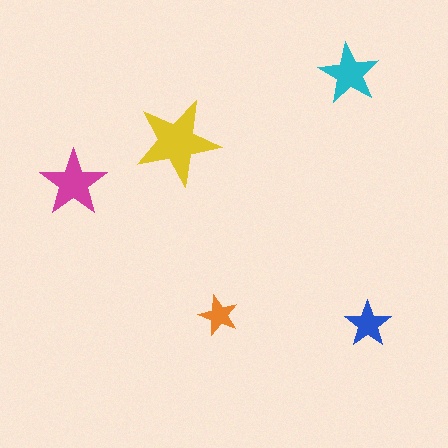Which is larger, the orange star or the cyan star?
The cyan one.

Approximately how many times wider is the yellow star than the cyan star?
About 1.5 times wider.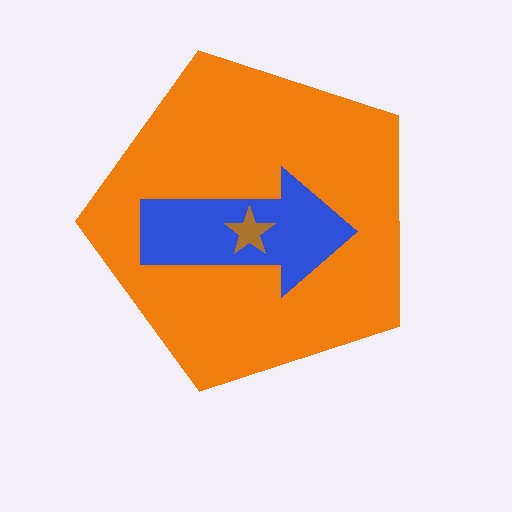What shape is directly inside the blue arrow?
The brown star.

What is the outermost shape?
The orange pentagon.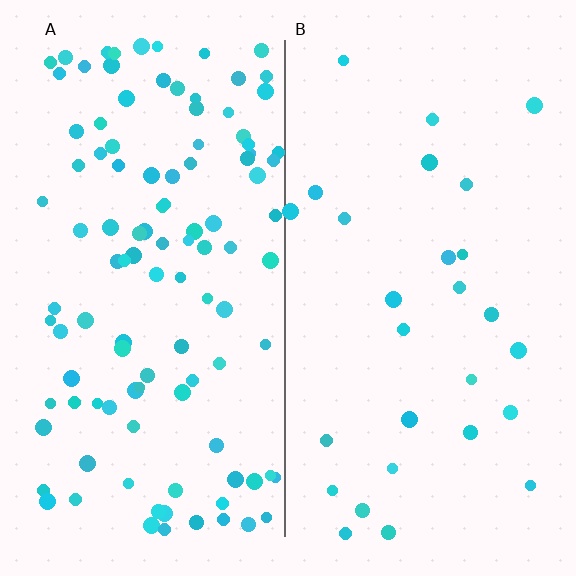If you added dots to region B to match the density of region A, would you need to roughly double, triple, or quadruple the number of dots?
Approximately quadruple.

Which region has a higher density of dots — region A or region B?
A (the left).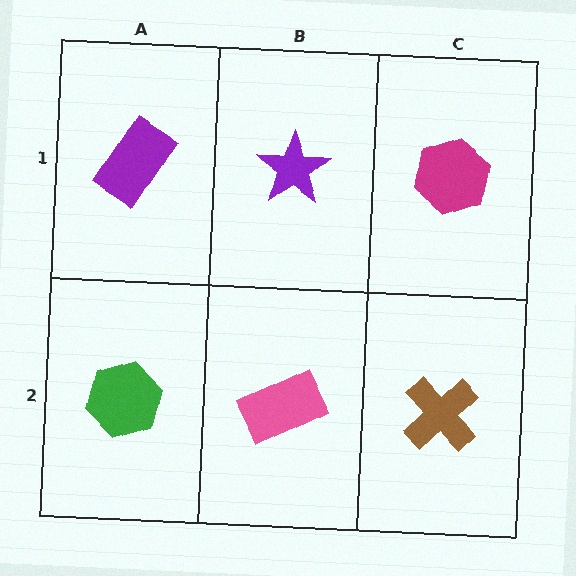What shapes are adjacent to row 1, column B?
A pink rectangle (row 2, column B), a purple rectangle (row 1, column A), a magenta hexagon (row 1, column C).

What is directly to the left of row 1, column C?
A purple star.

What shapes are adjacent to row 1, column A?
A green hexagon (row 2, column A), a purple star (row 1, column B).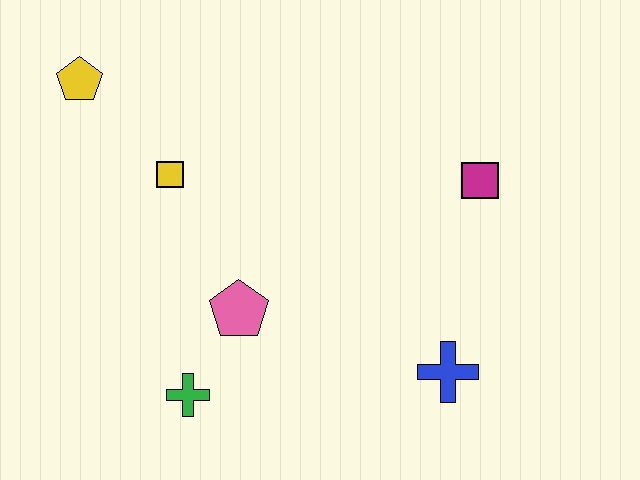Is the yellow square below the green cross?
No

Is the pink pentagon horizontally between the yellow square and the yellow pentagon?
No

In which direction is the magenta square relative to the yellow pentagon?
The magenta square is to the right of the yellow pentagon.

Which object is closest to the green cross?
The pink pentagon is closest to the green cross.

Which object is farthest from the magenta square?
The yellow pentagon is farthest from the magenta square.